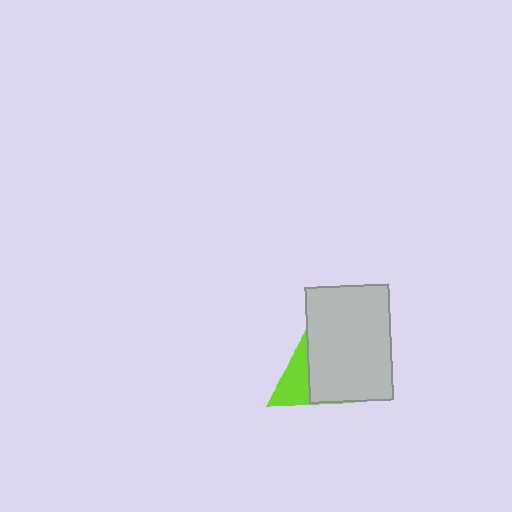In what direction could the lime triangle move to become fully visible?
The lime triangle could move left. That would shift it out from behind the light gray rectangle entirely.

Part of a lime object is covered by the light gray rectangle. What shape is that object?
It is a triangle.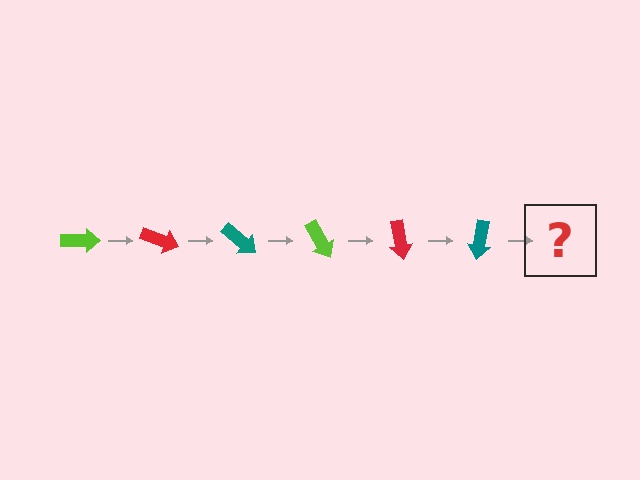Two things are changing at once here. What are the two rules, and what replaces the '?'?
The two rules are that it rotates 20 degrees each step and the color cycles through lime, red, and teal. The '?' should be a lime arrow, rotated 120 degrees from the start.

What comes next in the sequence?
The next element should be a lime arrow, rotated 120 degrees from the start.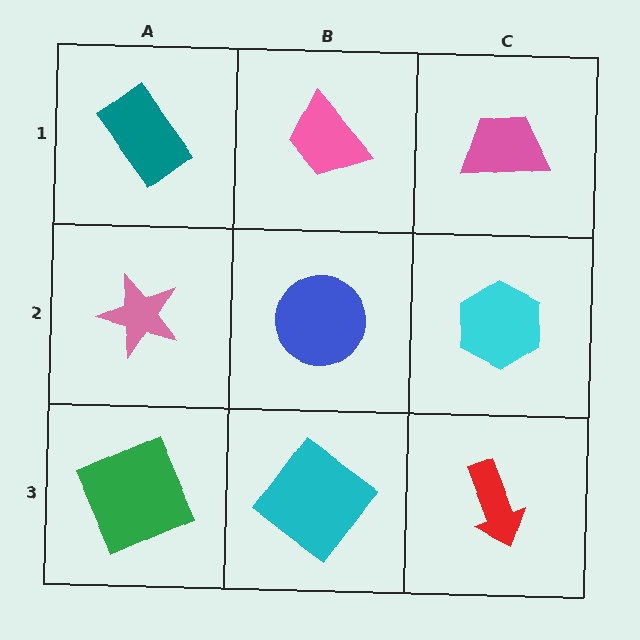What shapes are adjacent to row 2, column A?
A teal rectangle (row 1, column A), a green square (row 3, column A), a blue circle (row 2, column B).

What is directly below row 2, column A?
A green square.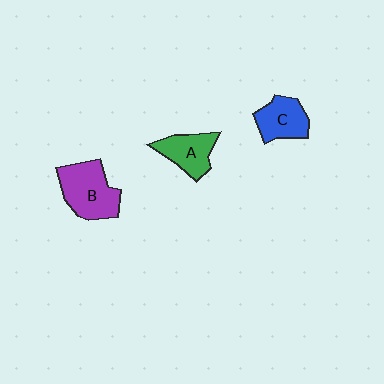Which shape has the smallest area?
Shape A (green).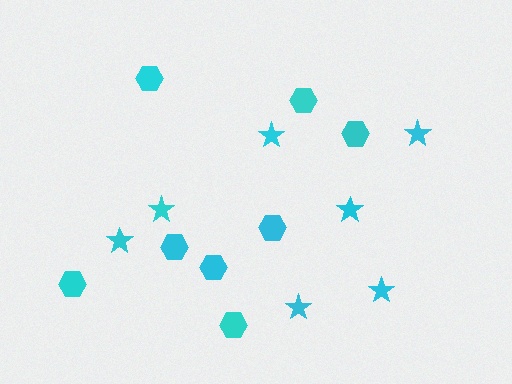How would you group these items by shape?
There are 2 groups: one group of stars (7) and one group of hexagons (8).